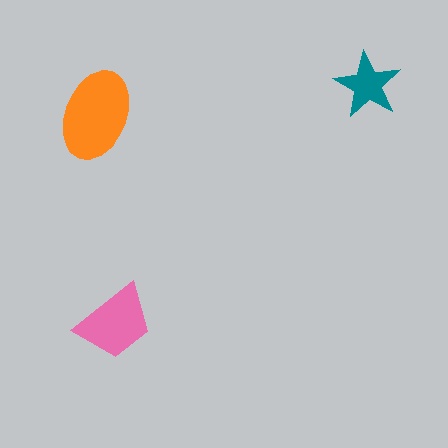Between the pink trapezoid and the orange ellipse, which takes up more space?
The orange ellipse.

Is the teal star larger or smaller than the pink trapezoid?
Smaller.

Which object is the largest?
The orange ellipse.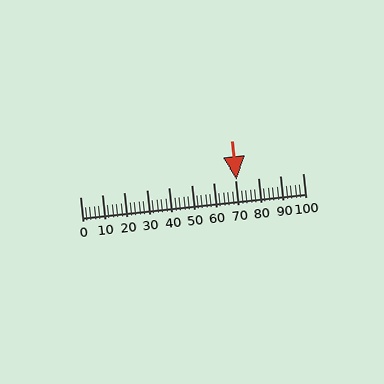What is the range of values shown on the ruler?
The ruler shows values from 0 to 100.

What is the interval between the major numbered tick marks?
The major tick marks are spaced 10 units apart.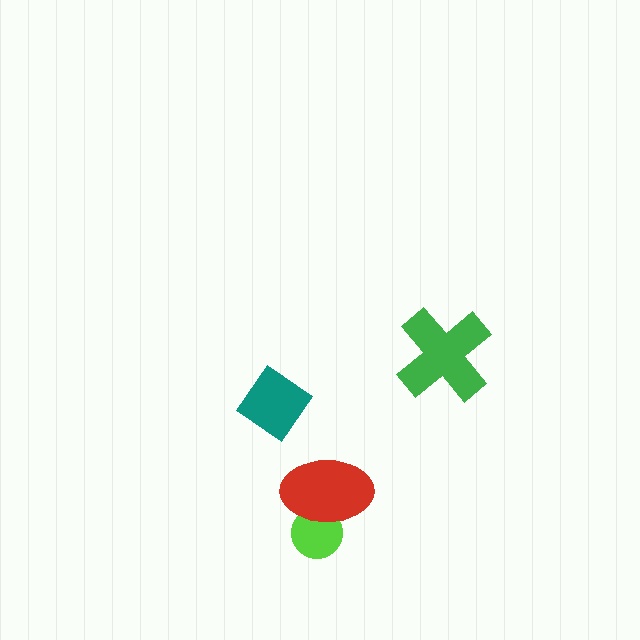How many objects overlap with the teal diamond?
0 objects overlap with the teal diamond.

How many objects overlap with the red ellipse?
1 object overlaps with the red ellipse.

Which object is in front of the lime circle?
The red ellipse is in front of the lime circle.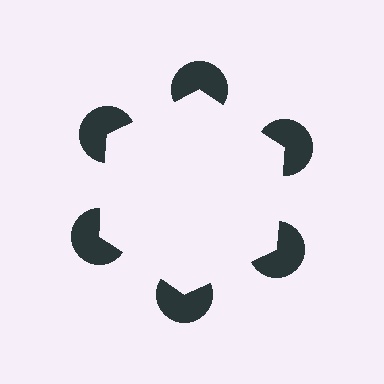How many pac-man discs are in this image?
There are 6 — one at each vertex of the illusory hexagon.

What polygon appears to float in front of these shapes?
An illusory hexagon — its edges are inferred from the aligned wedge cuts in the pac-man discs, not physically drawn.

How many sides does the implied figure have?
6 sides.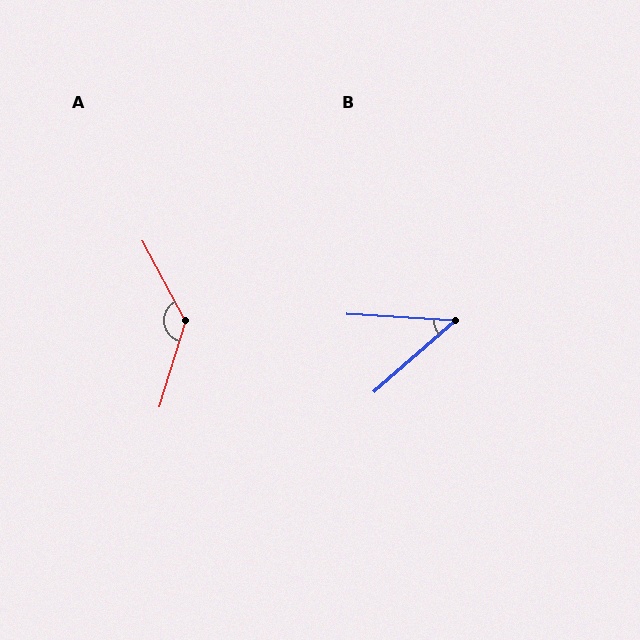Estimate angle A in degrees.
Approximately 135 degrees.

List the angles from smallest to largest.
B (45°), A (135°).